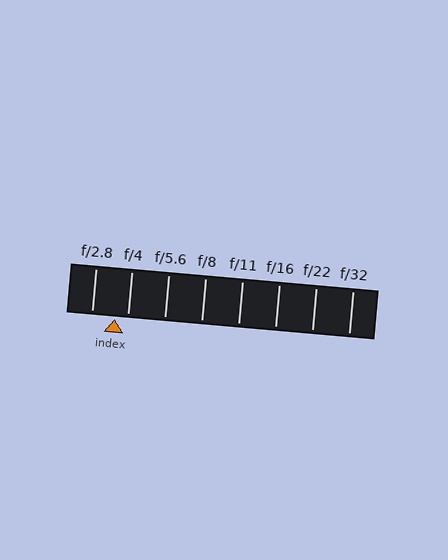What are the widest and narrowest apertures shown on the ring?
The widest aperture shown is f/2.8 and the narrowest is f/32.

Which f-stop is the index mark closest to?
The index mark is closest to f/4.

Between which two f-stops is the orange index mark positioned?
The index mark is between f/2.8 and f/4.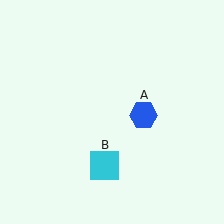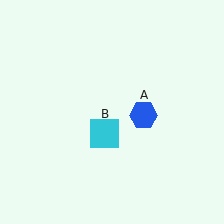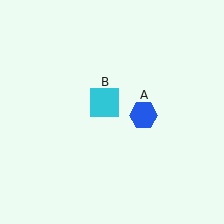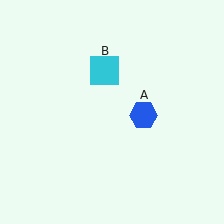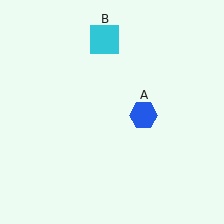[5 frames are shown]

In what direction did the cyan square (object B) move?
The cyan square (object B) moved up.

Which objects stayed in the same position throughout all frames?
Blue hexagon (object A) remained stationary.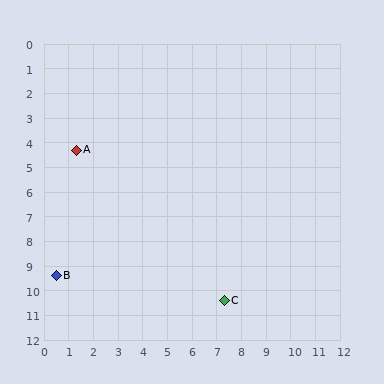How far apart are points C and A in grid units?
Points C and A are about 8.6 grid units apart.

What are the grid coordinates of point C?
Point C is at approximately (7.3, 10.4).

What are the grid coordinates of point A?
Point A is at approximately (1.3, 4.3).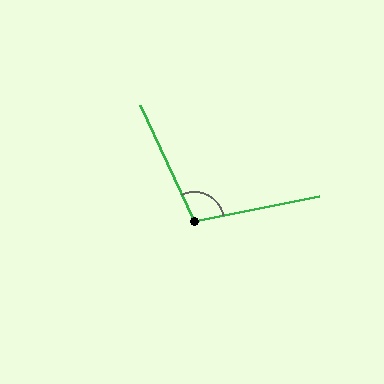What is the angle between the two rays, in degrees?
Approximately 103 degrees.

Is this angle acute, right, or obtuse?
It is obtuse.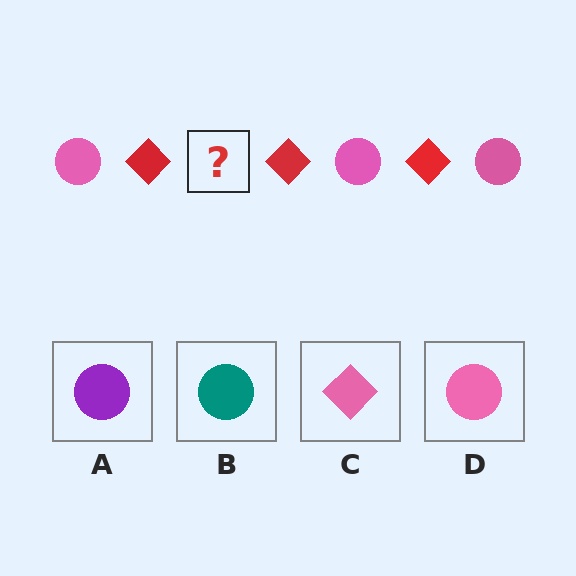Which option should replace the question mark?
Option D.